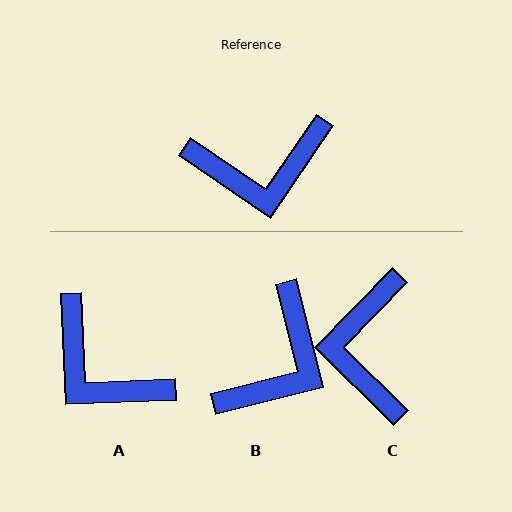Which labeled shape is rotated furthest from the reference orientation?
C, about 100 degrees away.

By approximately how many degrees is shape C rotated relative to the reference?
Approximately 100 degrees clockwise.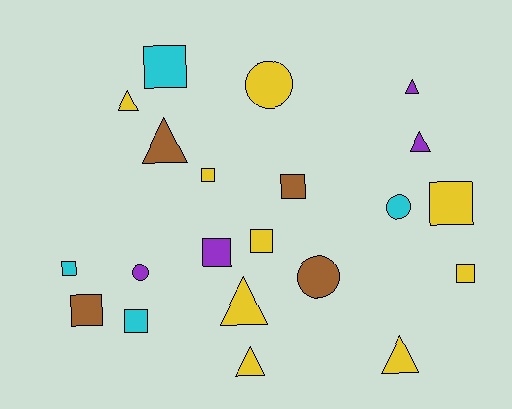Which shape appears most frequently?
Square, with 10 objects.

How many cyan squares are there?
There are 3 cyan squares.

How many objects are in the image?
There are 21 objects.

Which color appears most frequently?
Yellow, with 9 objects.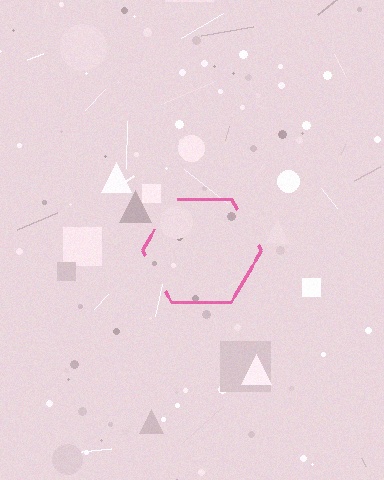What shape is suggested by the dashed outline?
The dashed outline suggests a hexagon.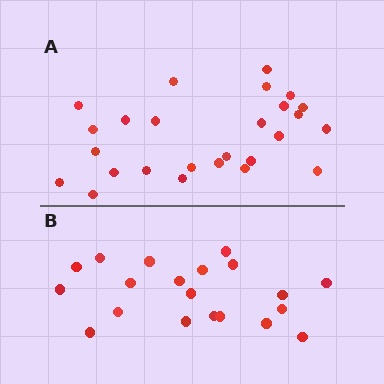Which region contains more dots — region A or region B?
Region A (the top region) has more dots.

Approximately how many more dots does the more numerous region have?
Region A has about 6 more dots than region B.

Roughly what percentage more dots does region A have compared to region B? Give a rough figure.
About 30% more.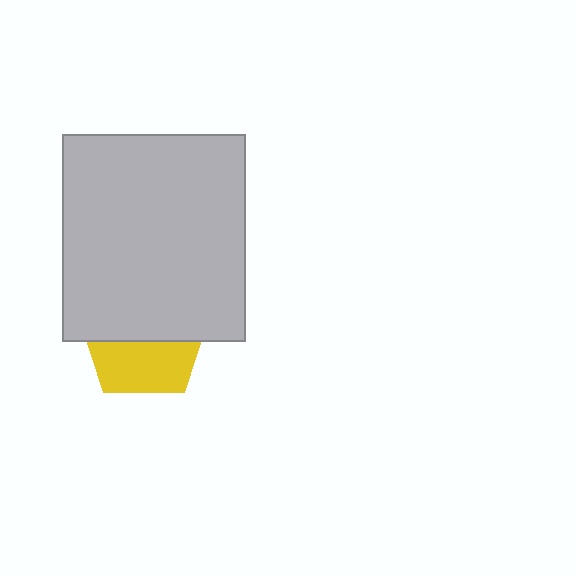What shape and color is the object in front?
The object in front is a light gray rectangle.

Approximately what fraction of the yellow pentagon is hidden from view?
Roughly 56% of the yellow pentagon is hidden behind the light gray rectangle.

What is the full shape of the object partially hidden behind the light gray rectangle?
The partially hidden object is a yellow pentagon.